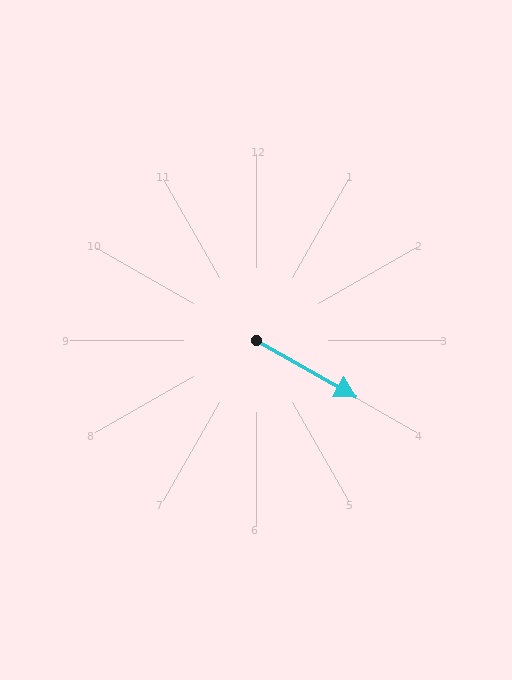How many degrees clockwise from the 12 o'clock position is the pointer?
Approximately 120 degrees.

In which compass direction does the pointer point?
Southeast.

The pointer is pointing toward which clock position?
Roughly 4 o'clock.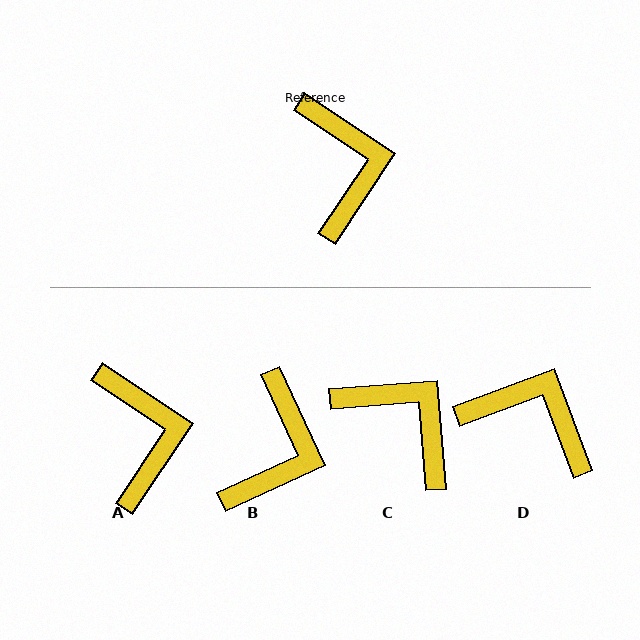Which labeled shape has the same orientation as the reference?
A.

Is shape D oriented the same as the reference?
No, it is off by about 54 degrees.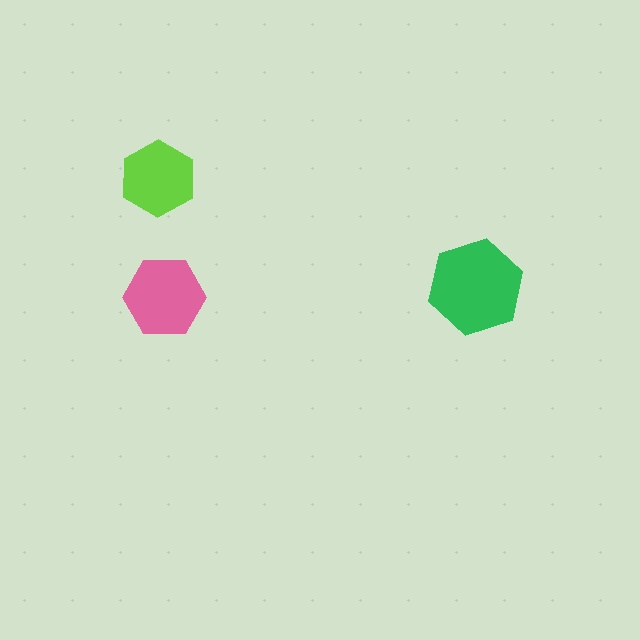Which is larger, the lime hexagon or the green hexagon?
The green one.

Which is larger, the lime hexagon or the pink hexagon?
The pink one.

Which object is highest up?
The lime hexagon is topmost.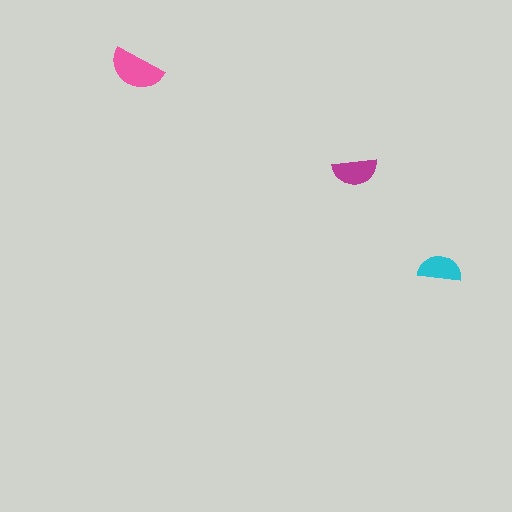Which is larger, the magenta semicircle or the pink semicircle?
The pink one.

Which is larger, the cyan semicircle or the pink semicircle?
The pink one.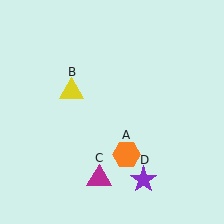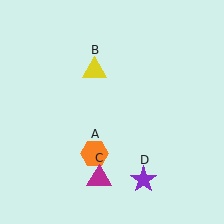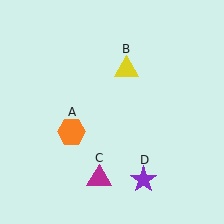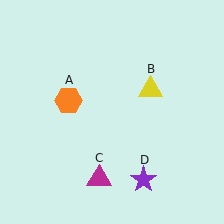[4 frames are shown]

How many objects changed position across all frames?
2 objects changed position: orange hexagon (object A), yellow triangle (object B).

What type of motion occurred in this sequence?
The orange hexagon (object A), yellow triangle (object B) rotated clockwise around the center of the scene.